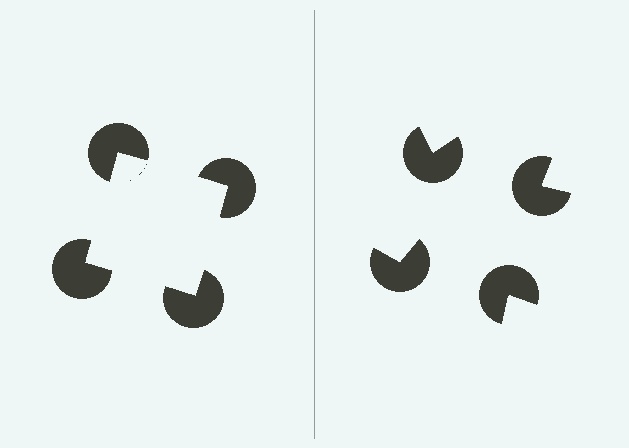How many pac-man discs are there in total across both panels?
8 — 4 on each side.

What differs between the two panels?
The pac-man discs are positioned identically on both sides; only the wedge orientations differ. On the left they align to a square; on the right they are misaligned.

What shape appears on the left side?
An illusory square.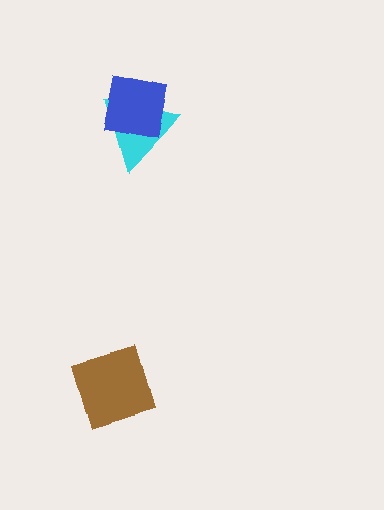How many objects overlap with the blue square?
1 object overlaps with the blue square.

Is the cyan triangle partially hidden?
Yes, it is partially covered by another shape.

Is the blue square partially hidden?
No, no other shape covers it.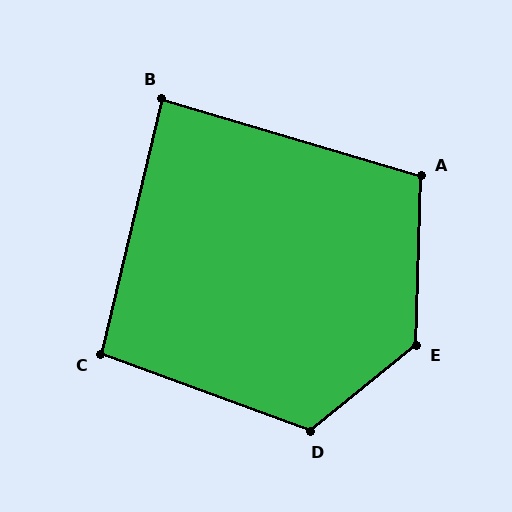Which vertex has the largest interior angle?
E, at approximately 131 degrees.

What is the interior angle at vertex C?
Approximately 97 degrees (obtuse).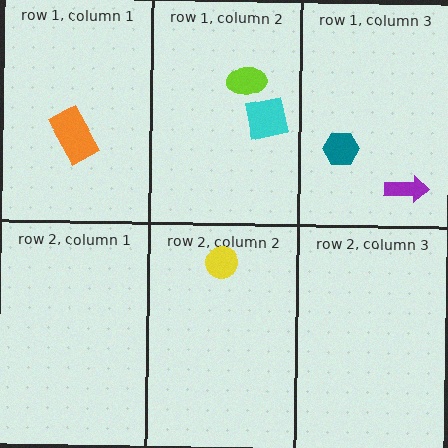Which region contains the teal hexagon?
The row 1, column 3 region.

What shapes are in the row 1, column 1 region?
The orange rectangle.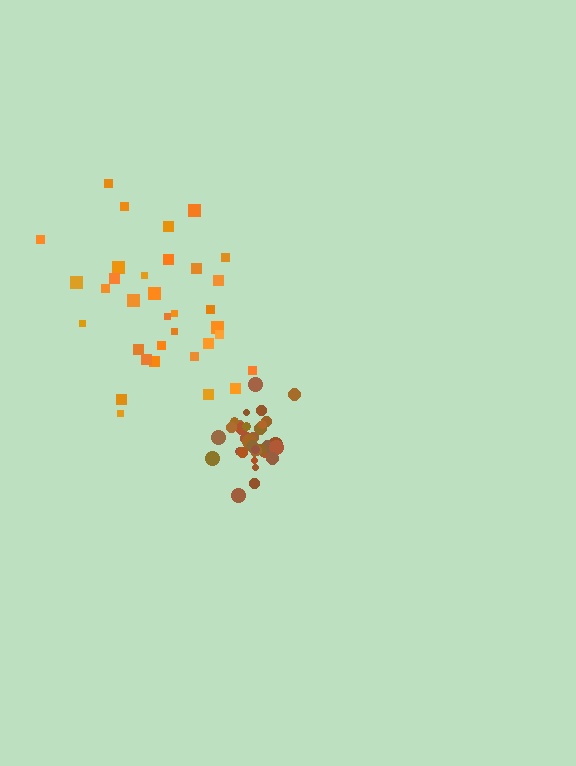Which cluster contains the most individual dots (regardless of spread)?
Brown (34).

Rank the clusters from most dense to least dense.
brown, orange.